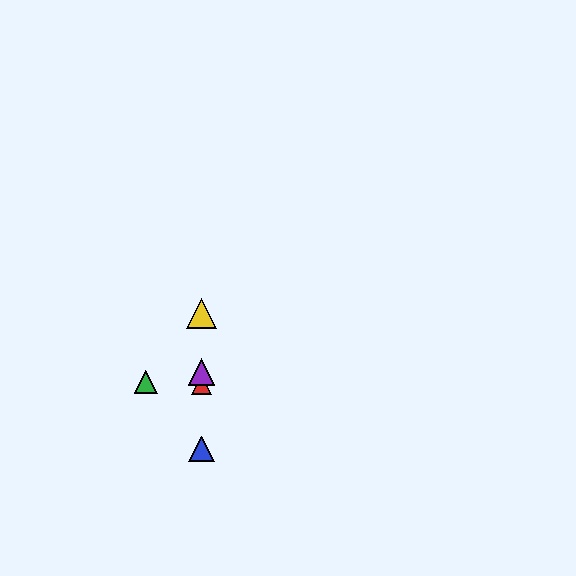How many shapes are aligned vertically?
4 shapes (the red triangle, the blue triangle, the yellow triangle, the purple triangle) are aligned vertically.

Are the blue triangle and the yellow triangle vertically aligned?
Yes, both are at x≈202.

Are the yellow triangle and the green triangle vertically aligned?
No, the yellow triangle is at x≈202 and the green triangle is at x≈146.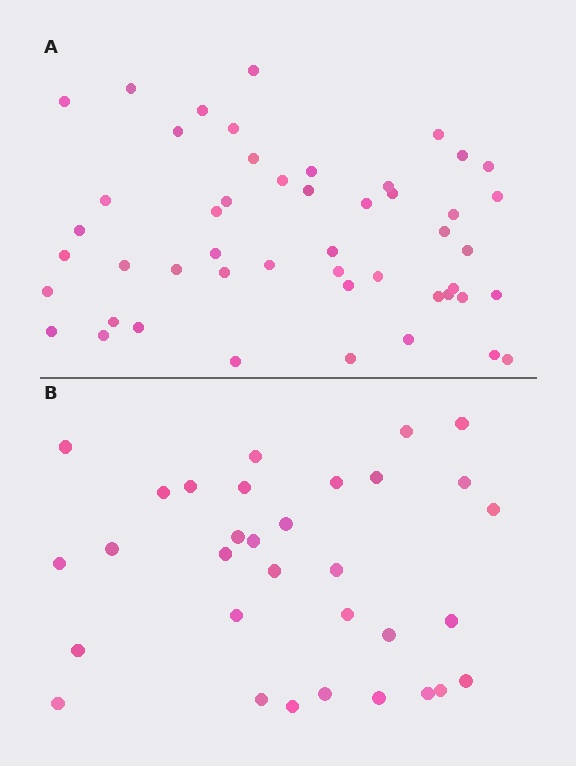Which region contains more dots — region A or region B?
Region A (the top region) has more dots.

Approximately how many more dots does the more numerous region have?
Region A has approximately 15 more dots than region B.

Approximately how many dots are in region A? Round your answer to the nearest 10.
About 50 dots. (The exact count is 49, which rounds to 50.)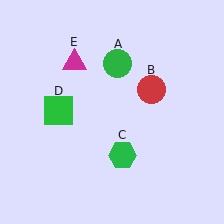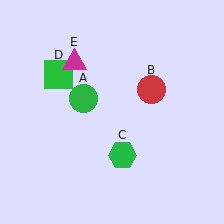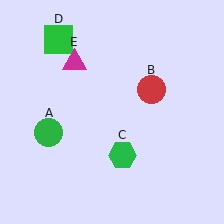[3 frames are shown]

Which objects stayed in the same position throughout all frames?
Red circle (object B) and green hexagon (object C) and magenta triangle (object E) remained stationary.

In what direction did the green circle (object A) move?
The green circle (object A) moved down and to the left.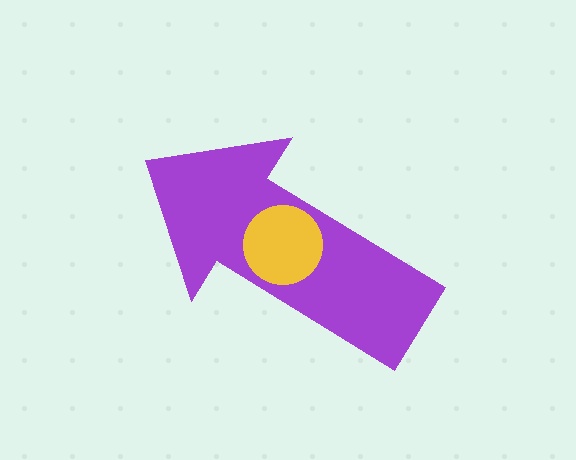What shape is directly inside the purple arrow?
The yellow circle.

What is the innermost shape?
The yellow circle.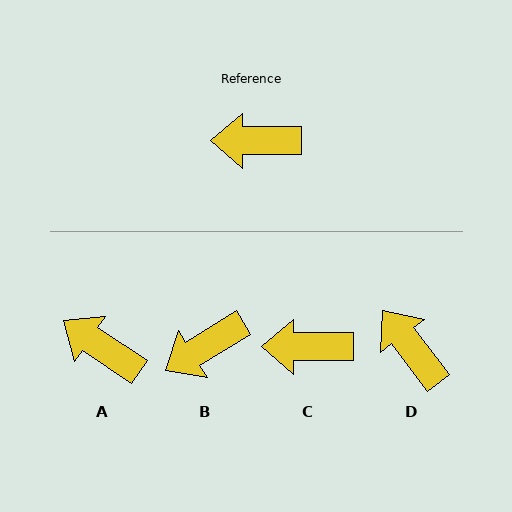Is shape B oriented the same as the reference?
No, it is off by about 31 degrees.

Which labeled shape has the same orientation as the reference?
C.